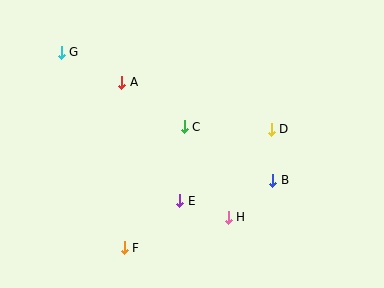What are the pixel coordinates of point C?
Point C is at (184, 127).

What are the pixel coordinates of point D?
Point D is at (271, 129).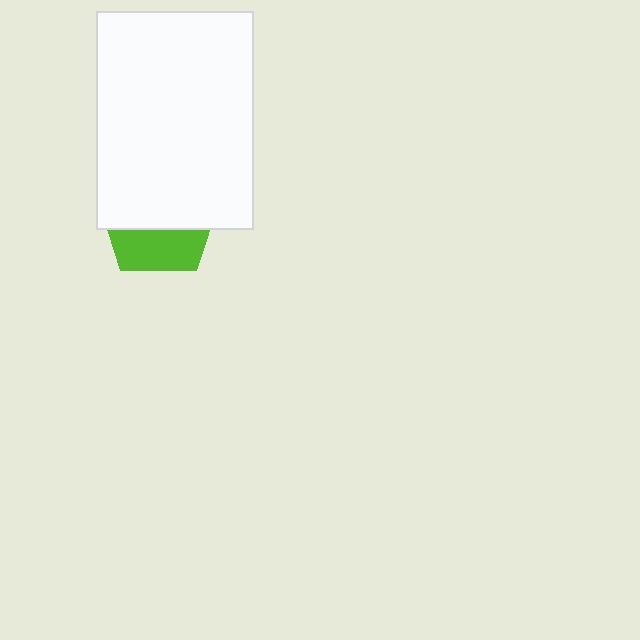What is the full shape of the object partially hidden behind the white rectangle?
The partially hidden object is a lime pentagon.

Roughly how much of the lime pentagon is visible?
A small part of it is visible (roughly 37%).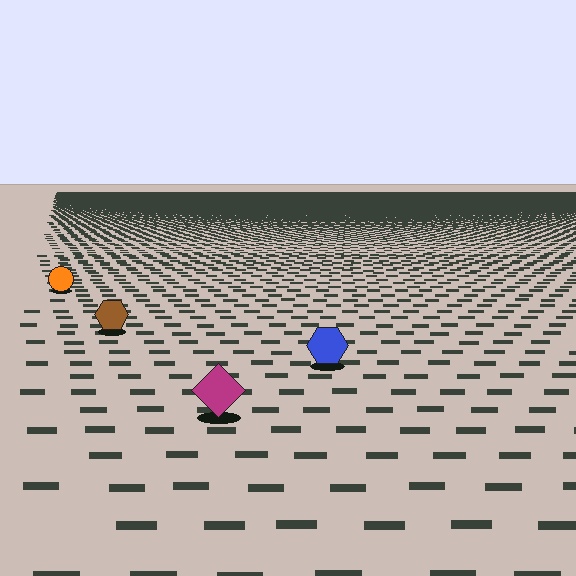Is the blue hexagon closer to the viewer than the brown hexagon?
Yes. The blue hexagon is closer — you can tell from the texture gradient: the ground texture is coarser near it.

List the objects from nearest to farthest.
From nearest to farthest: the magenta diamond, the blue hexagon, the brown hexagon, the orange circle.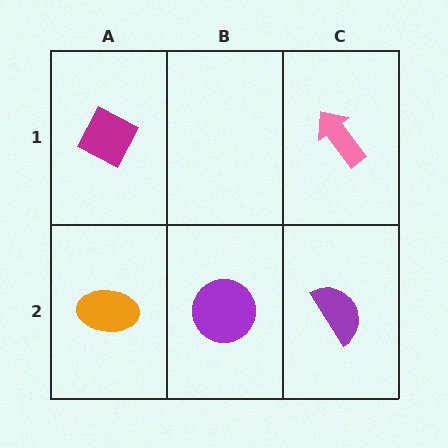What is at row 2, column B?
A purple circle.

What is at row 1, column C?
A pink arrow.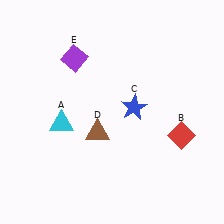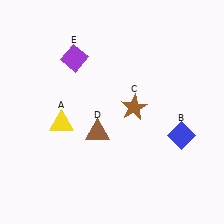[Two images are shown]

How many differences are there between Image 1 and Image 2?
There are 3 differences between the two images.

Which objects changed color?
A changed from cyan to yellow. B changed from red to blue. C changed from blue to brown.